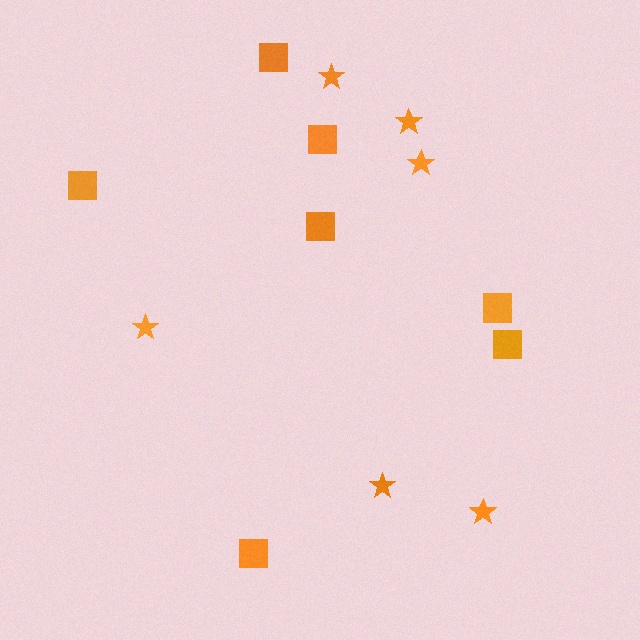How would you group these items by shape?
There are 2 groups: one group of stars (6) and one group of squares (7).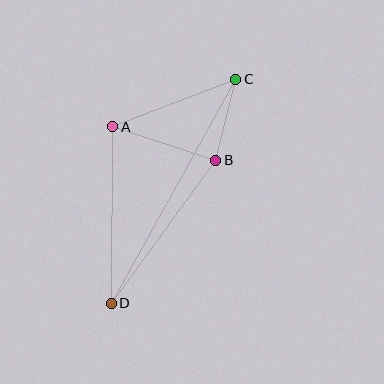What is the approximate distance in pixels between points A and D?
The distance between A and D is approximately 177 pixels.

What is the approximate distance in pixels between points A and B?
The distance between A and B is approximately 108 pixels.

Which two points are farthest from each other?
Points C and D are farthest from each other.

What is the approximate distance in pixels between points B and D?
The distance between B and D is approximately 177 pixels.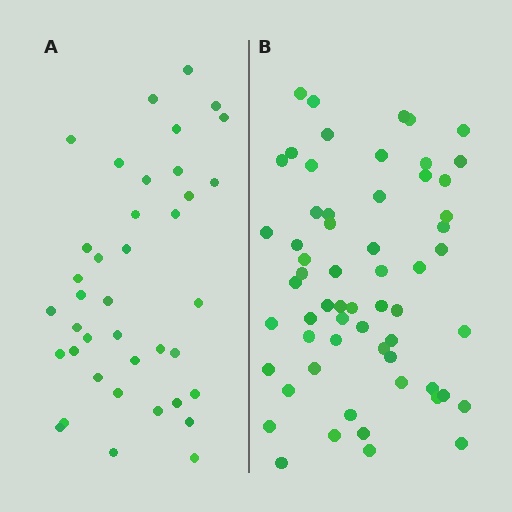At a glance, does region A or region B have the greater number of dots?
Region B (the right region) has more dots.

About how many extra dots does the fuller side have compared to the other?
Region B has approximately 20 more dots than region A.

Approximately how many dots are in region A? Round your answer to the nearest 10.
About 40 dots. (The exact count is 39, which rounds to 40.)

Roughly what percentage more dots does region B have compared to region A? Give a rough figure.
About 55% more.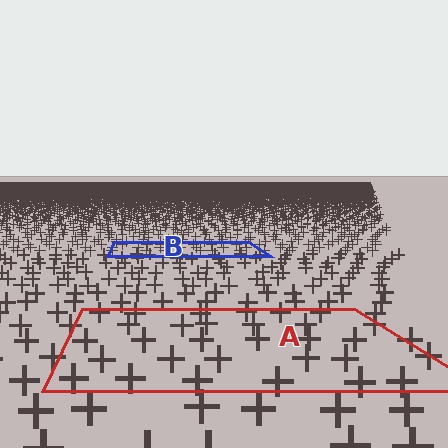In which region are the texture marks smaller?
The texture marks are smaller in region B, because it is farther away.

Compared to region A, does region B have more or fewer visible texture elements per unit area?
Region B has more texture elements per unit area — they are packed more densely because it is farther away.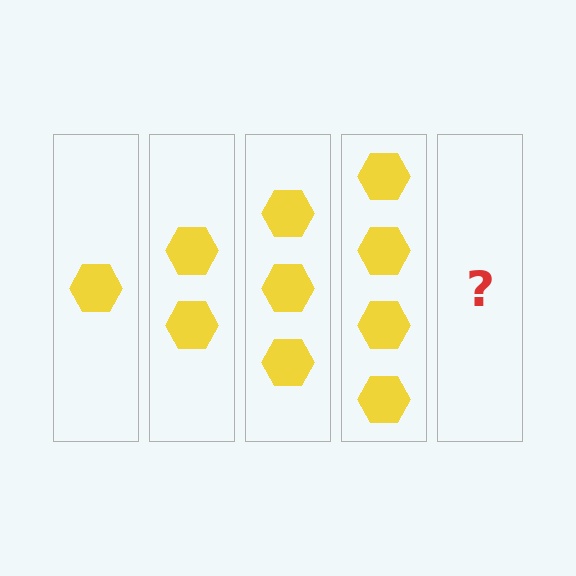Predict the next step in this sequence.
The next step is 5 hexagons.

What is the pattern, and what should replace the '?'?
The pattern is that each step adds one more hexagon. The '?' should be 5 hexagons.